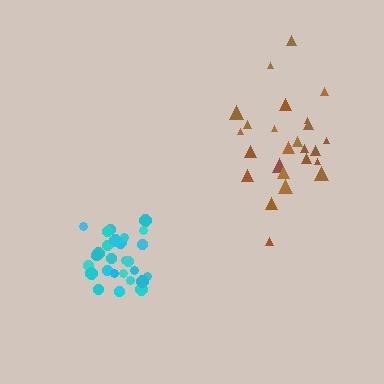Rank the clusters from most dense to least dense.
cyan, brown.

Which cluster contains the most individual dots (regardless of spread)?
Cyan (27).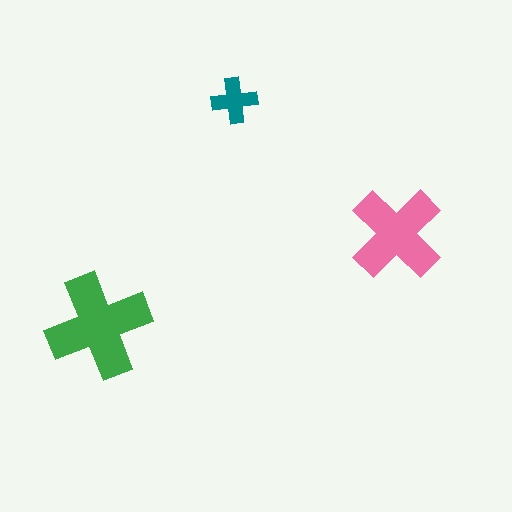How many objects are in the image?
There are 3 objects in the image.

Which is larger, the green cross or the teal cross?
The green one.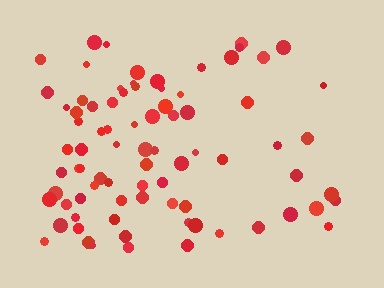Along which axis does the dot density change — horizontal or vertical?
Horizontal.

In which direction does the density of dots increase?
From right to left, with the left side densest.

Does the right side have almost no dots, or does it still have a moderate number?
Still a moderate number, just noticeably fewer than the left.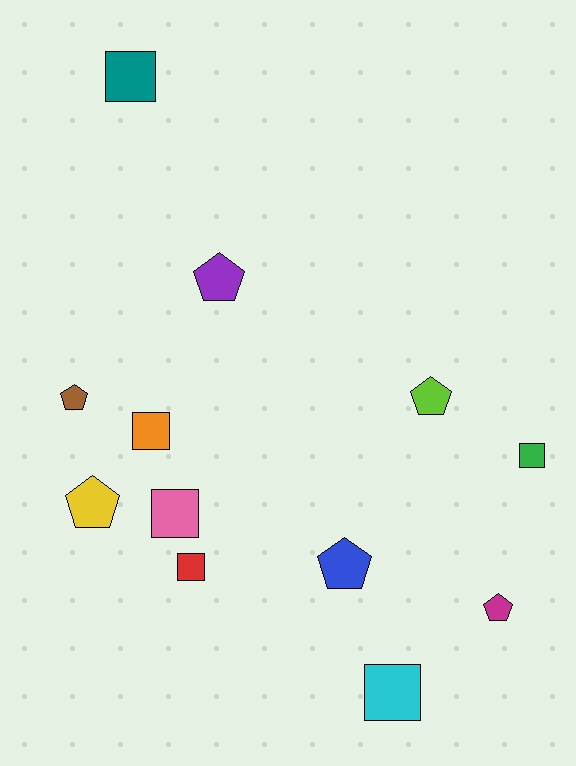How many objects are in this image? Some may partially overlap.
There are 12 objects.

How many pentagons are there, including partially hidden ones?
There are 6 pentagons.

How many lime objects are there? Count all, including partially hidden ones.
There is 1 lime object.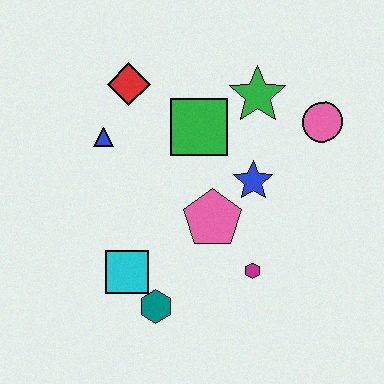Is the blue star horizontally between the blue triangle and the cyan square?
No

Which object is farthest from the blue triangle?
The pink circle is farthest from the blue triangle.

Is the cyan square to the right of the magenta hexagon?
No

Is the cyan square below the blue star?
Yes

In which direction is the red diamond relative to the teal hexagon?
The red diamond is above the teal hexagon.